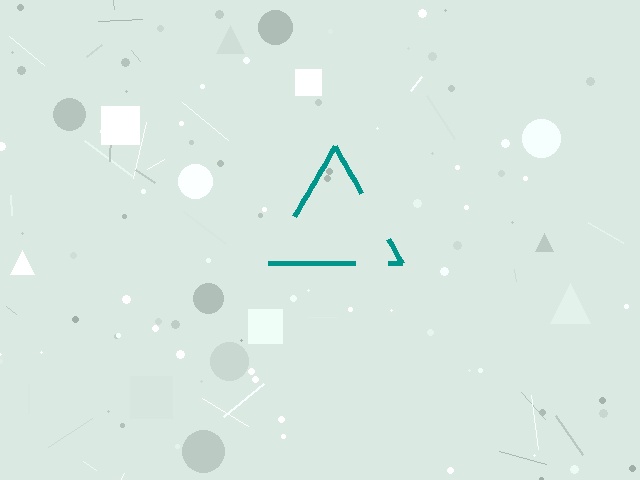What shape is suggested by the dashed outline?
The dashed outline suggests a triangle.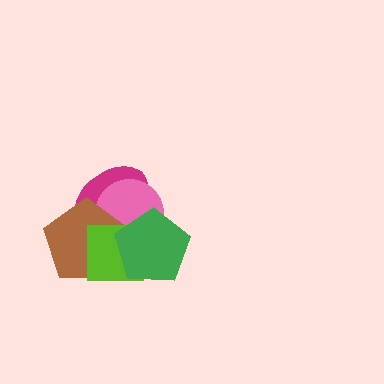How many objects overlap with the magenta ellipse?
4 objects overlap with the magenta ellipse.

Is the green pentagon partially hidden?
No, no other shape covers it.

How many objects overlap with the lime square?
4 objects overlap with the lime square.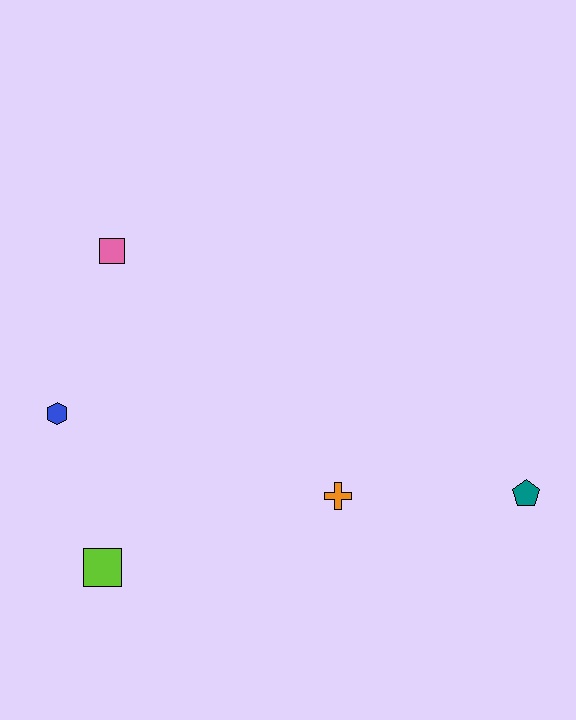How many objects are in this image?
There are 5 objects.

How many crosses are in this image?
There is 1 cross.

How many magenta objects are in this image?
There are no magenta objects.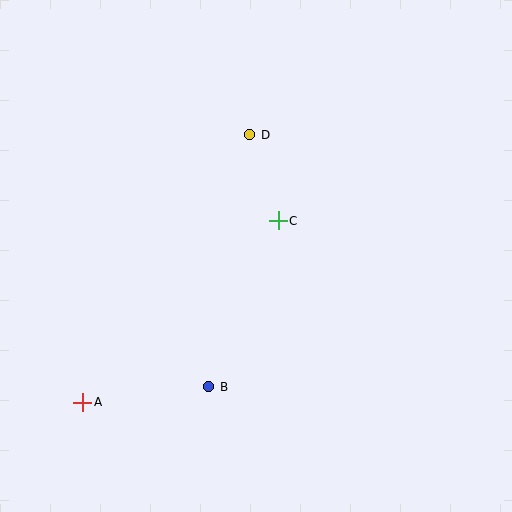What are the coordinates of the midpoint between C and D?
The midpoint between C and D is at (264, 178).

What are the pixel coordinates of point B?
Point B is at (209, 387).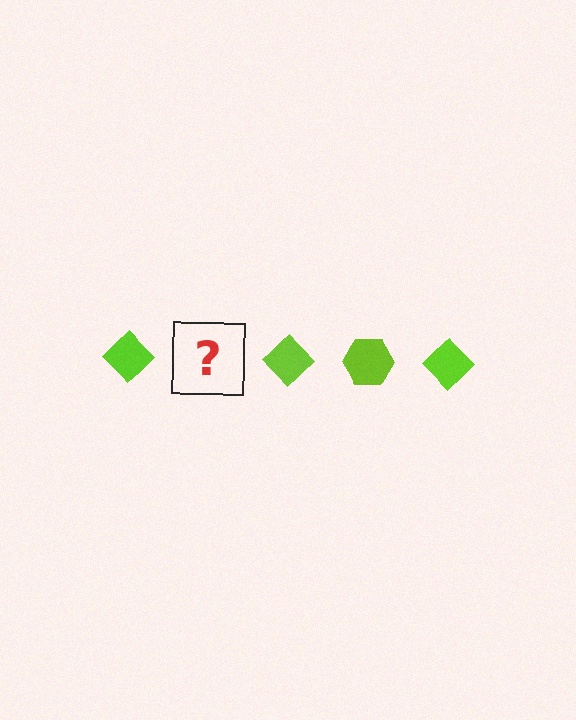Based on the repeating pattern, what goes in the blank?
The blank should be a lime hexagon.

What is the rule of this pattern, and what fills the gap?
The rule is that the pattern cycles through diamond, hexagon shapes in lime. The gap should be filled with a lime hexagon.